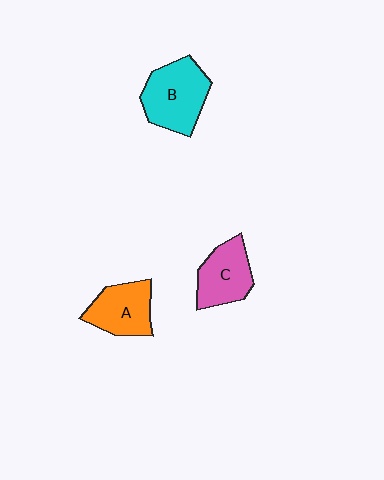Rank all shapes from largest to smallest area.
From largest to smallest: B (cyan), C (pink), A (orange).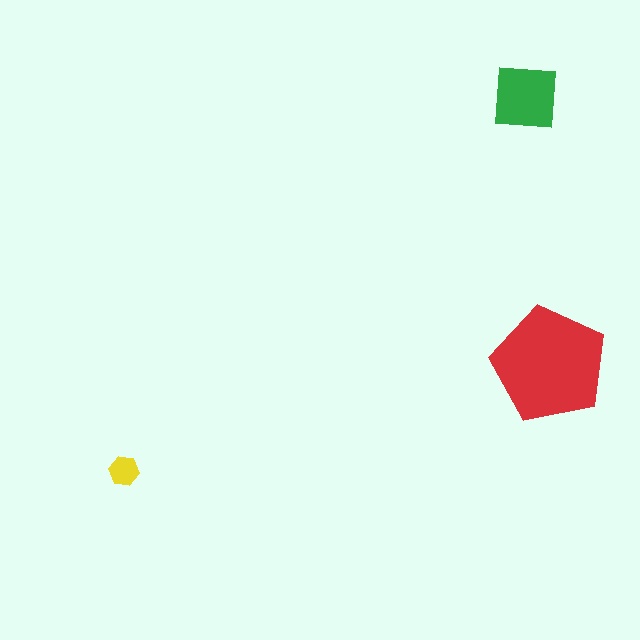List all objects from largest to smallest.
The red pentagon, the green square, the yellow hexagon.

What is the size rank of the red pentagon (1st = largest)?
1st.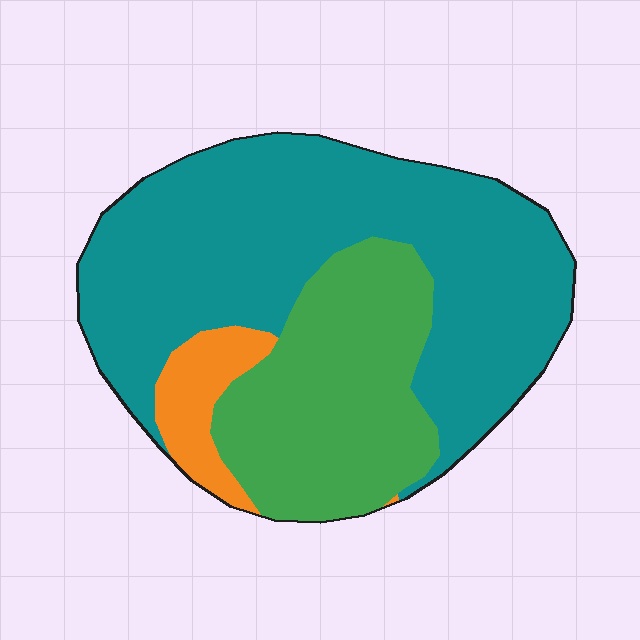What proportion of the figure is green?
Green covers around 30% of the figure.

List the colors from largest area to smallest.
From largest to smallest: teal, green, orange.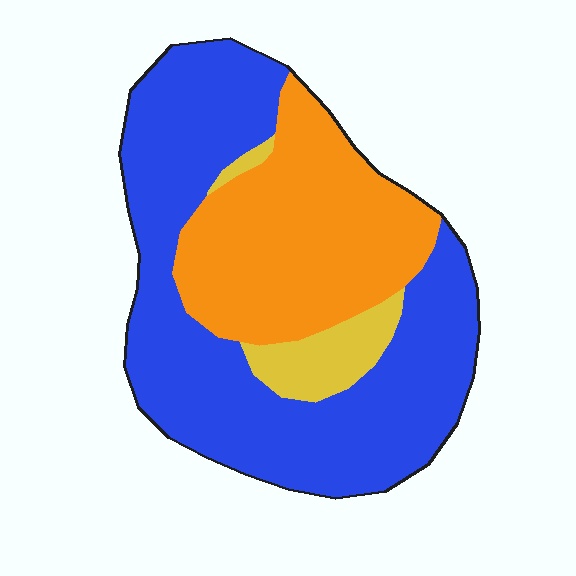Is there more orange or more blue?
Blue.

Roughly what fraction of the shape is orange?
Orange covers 34% of the shape.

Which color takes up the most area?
Blue, at roughly 60%.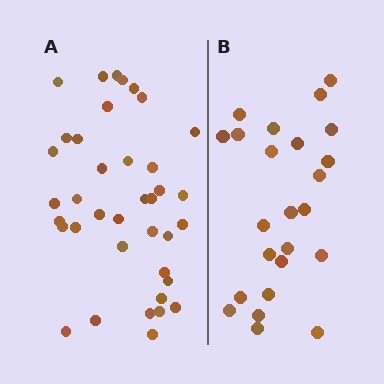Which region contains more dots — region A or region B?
Region A (the left region) has more dots.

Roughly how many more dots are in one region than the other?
Region A has approximately 15 more dots than region B.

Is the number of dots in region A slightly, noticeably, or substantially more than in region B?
Region A has substantially more. The ratio is roughly 1.6 to 1.